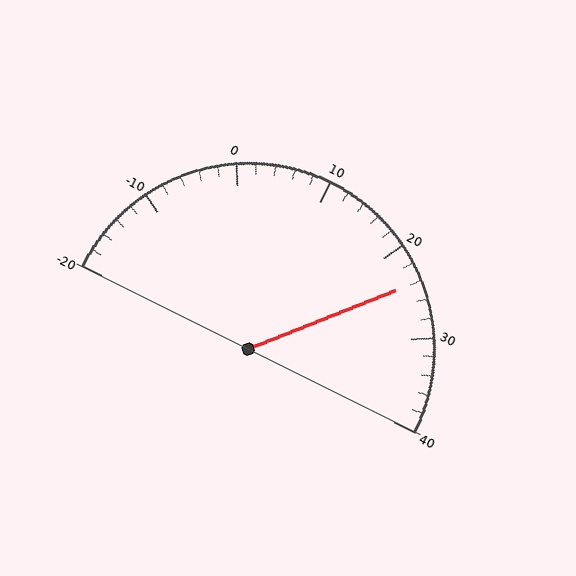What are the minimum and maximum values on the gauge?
The gauge ranges from -20 to 40.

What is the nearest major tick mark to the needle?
The nearest major tick mark is 20.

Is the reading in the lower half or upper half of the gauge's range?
The reading is in the upper half of the range (-20 to 40).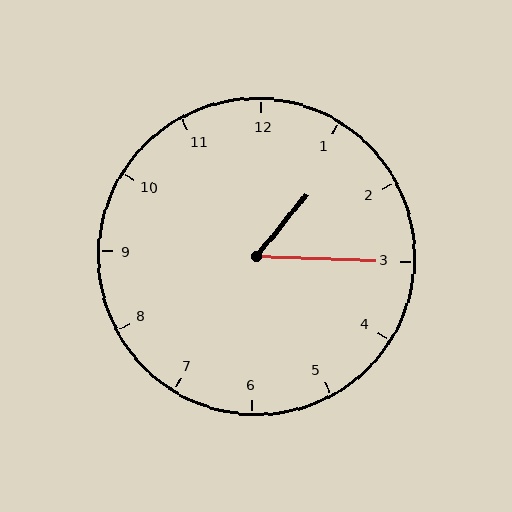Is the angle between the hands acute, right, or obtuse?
It is acute.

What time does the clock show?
1:15.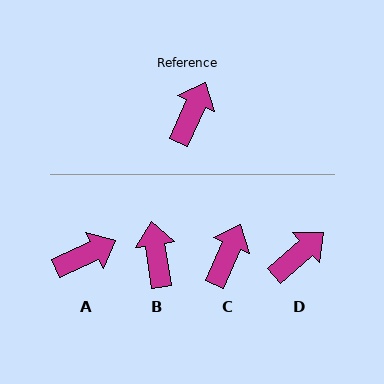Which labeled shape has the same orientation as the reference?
C.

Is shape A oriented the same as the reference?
No, it is off by about 41 degrees.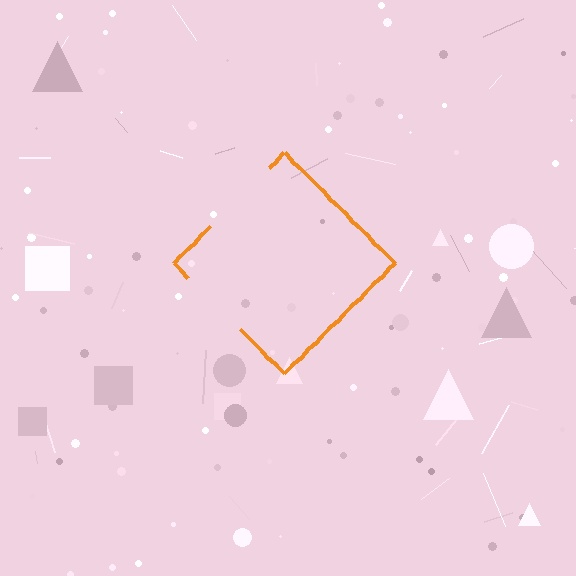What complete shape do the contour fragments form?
The contour fragments form a diamond.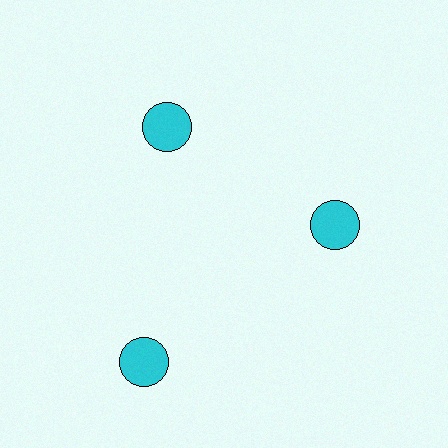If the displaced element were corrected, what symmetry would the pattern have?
It would have 3-fold rotational symmetry — the pattern would map onto itself every 120 degrees.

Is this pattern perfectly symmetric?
No. The 3 cyan circles are arranged in a ring, but one element near the 7 o'clock position is pushed outward from the center, breaking the 3-fold rotational symmetry.